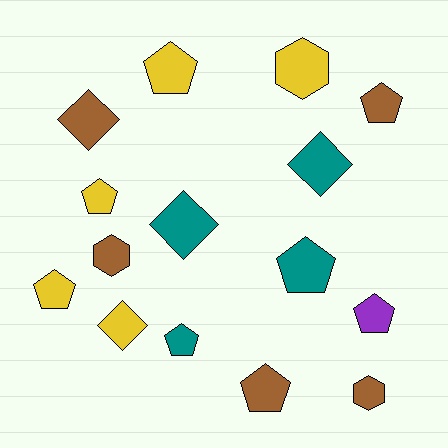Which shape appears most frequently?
Pentagon, with 8 objects.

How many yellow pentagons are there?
There are 3 yellow pentagons.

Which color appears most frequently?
Brown, with 5 objects.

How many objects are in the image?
There are 15 objects.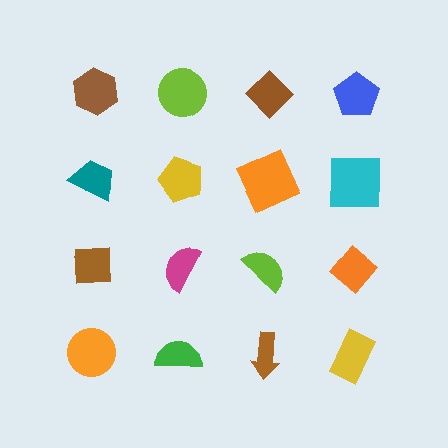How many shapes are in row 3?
4 shapes.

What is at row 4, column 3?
A brown arrow.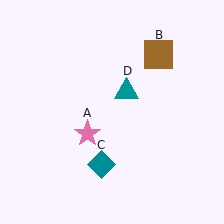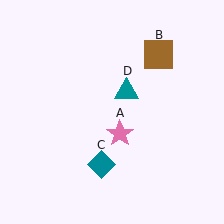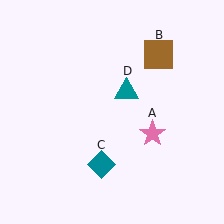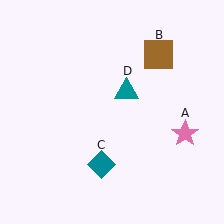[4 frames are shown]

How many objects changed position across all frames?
1 object changed position: pink star (object A).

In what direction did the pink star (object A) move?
The pink star (object A) moved right.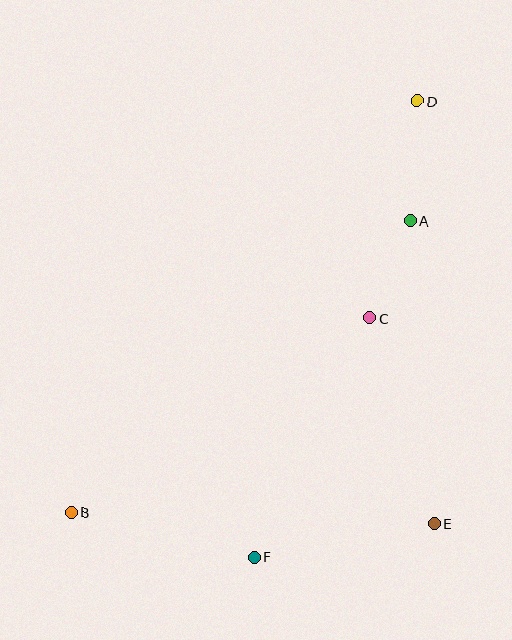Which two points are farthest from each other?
Points B and D are farthest from each other.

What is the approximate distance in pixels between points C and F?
The distance between C and F is approximately 266 pixels.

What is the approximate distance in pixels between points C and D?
The distance between C and D is approximately 222 pixels.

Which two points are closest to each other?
Points A and C are closest to each other.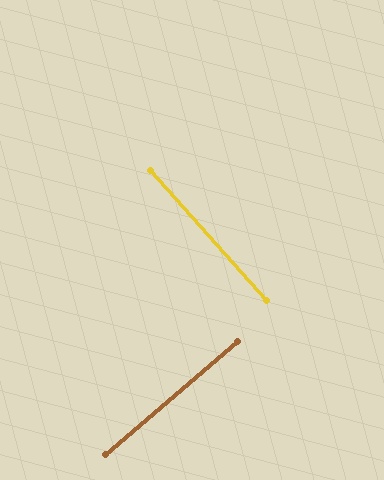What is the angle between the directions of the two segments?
Approximately 89 degrees.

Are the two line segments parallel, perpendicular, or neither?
Perpendicular — they meet at approximately 89°.